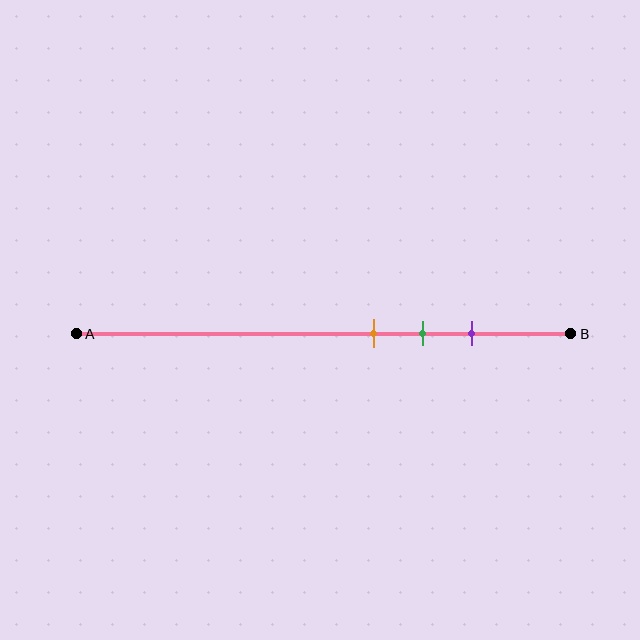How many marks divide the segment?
There are 3 marks dividing the segment.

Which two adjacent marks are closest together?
The orange and green marks are the closest adjacent pair.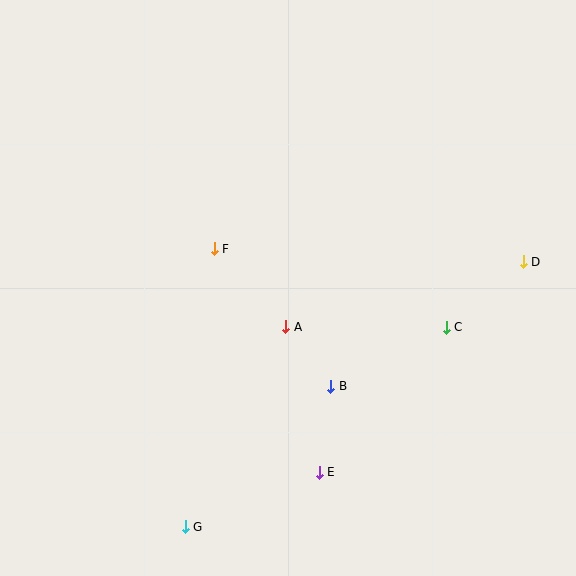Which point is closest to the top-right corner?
Point D is closest to the top-right corner.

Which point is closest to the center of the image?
Point A at (286, 327) is closest to the center.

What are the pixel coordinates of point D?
Point D is at (523, 262).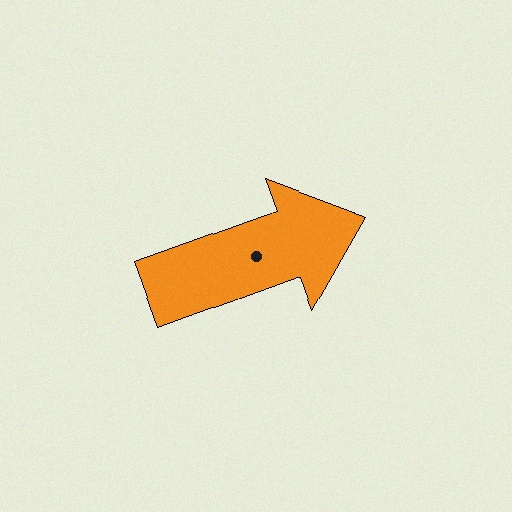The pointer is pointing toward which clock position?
Roughly 2 o'clock.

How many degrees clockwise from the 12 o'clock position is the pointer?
Approximately 70 degrees.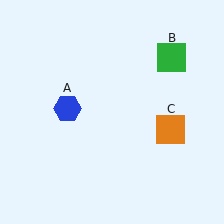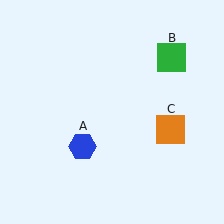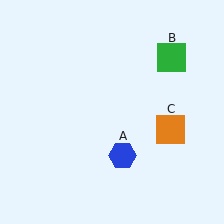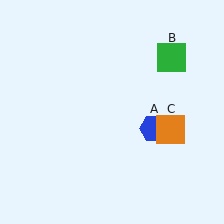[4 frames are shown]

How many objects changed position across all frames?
1 object changed position: blue hexagon (object A).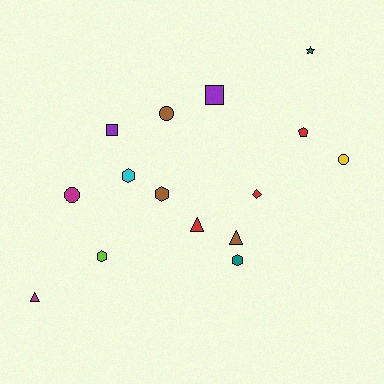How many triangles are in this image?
There are 3 triangles.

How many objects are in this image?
There are 15 objects.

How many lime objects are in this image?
There is 1 lime object.